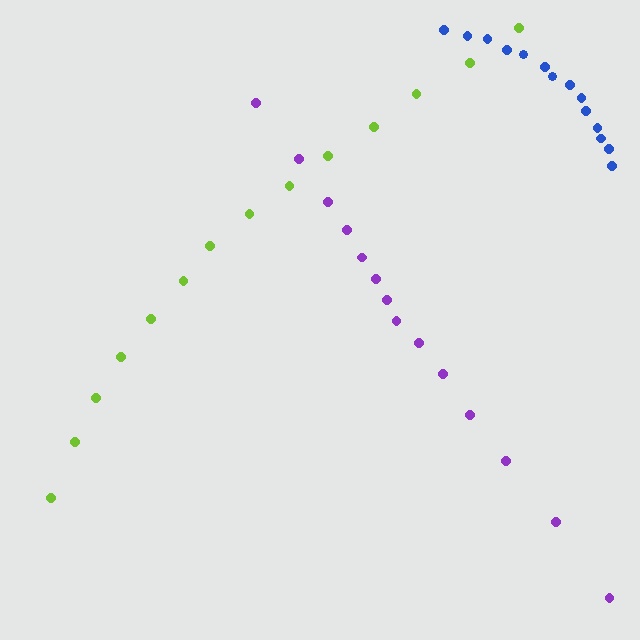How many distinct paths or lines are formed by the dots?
There are 3 distinct paths.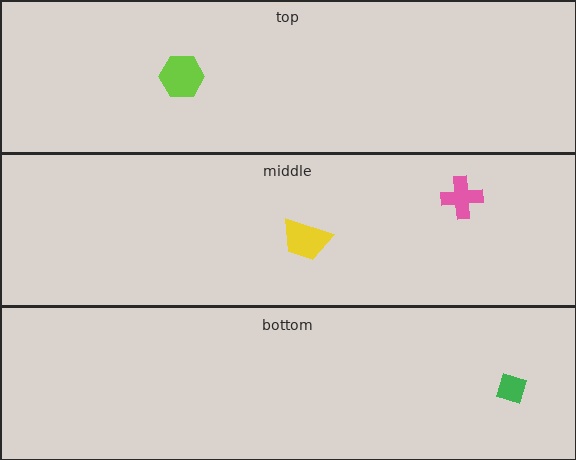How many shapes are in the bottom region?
1.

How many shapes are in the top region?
1.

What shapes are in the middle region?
The pink cross, the yellow trapezoid.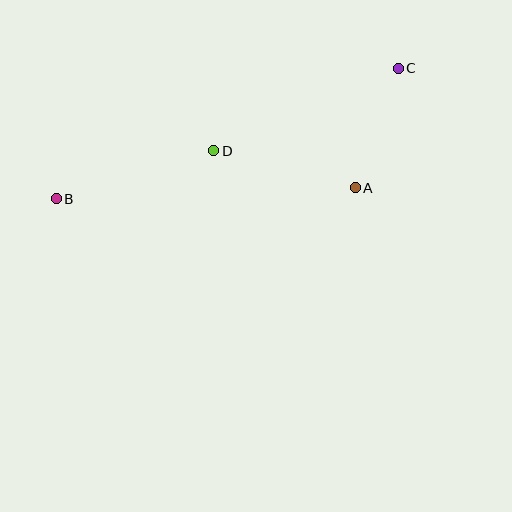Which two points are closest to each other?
Points A and C are closest to each other.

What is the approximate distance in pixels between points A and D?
The distance between A and D is approximately 146 pixels.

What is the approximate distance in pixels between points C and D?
The distance between C and D is approximately 202 pixels.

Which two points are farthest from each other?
Points B and C are farthest from each other.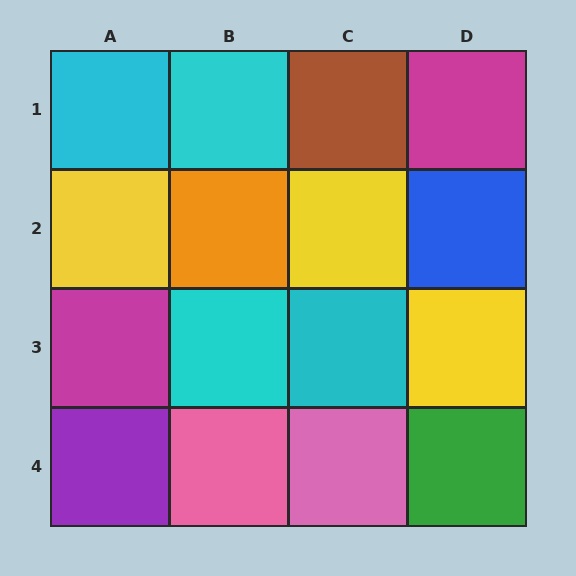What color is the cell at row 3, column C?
Cyan.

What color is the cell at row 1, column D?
Magenta.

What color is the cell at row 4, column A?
Purple.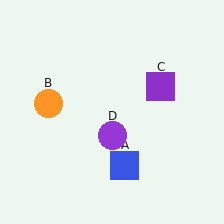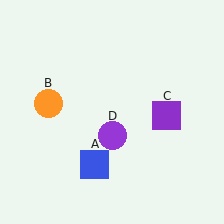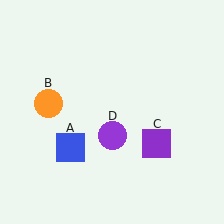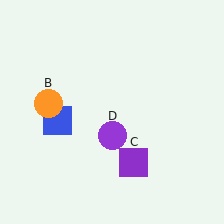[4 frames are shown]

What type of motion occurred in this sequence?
The blue square (object A), purple square (object C) rotated clockwise around the center of the scene.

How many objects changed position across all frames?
2 objects changed position: blue square (object A), purple square (object C).